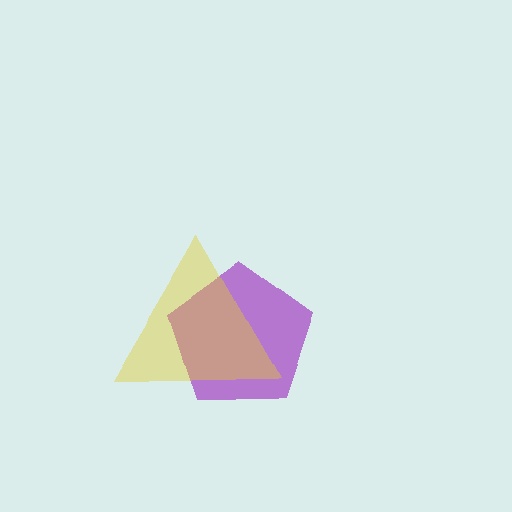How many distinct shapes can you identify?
There are 2 distinct shapes: a purple pentagon, a yellow triangle.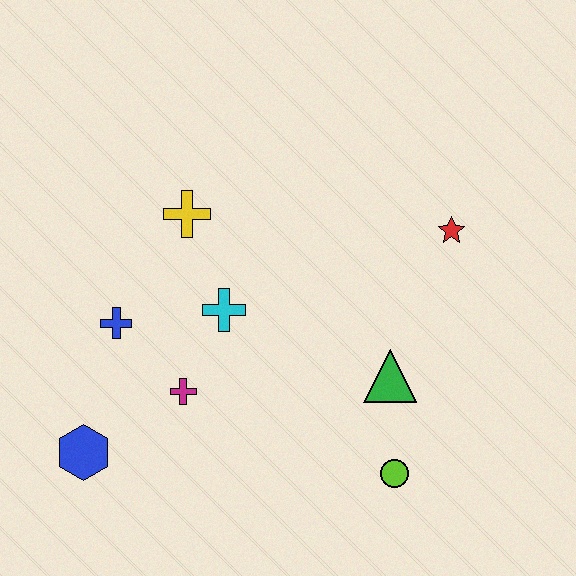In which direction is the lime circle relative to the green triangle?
The lime circle is below the green triangle.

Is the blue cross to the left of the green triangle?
Yes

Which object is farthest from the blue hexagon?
The red star is farthest from the blue hexagon.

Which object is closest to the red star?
The green triangle is closest to the red star.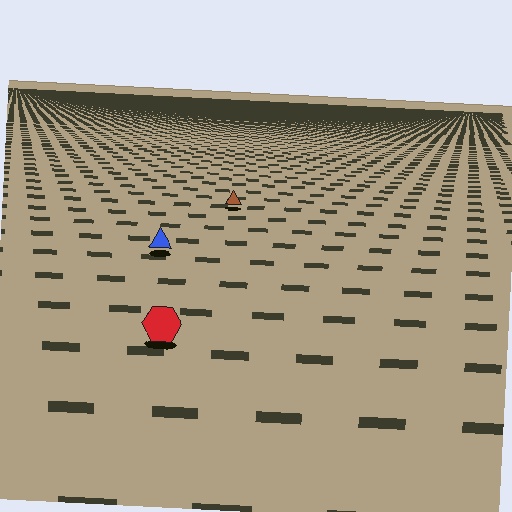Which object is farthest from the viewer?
The brown triangle is farthest from the viewer. It appears smaller and the ground texture around it is denser.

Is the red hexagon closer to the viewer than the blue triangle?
Yes. The red hexagon is closer — you can tell from the texture gradient: the ground texture is coarser near it.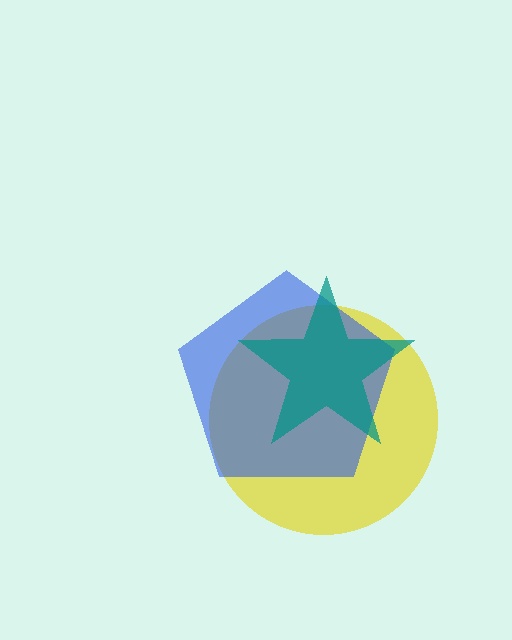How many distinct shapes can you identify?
There are 3 distinct shapes: a yellow circle, a blue pentagon, a teal star.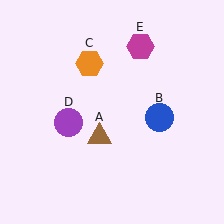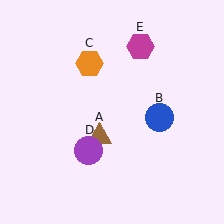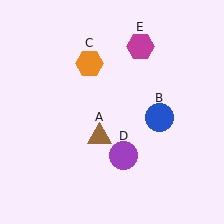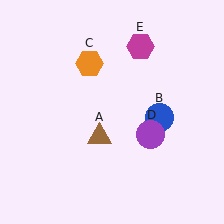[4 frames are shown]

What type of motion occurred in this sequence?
The purple circle (object D) rotated counterclockwise around the center of the scene.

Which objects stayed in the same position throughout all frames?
Brown triangle (object A) and blue circle (object B) and orange hexagon (object C) and magenta hexagon (object E) remained stationary.